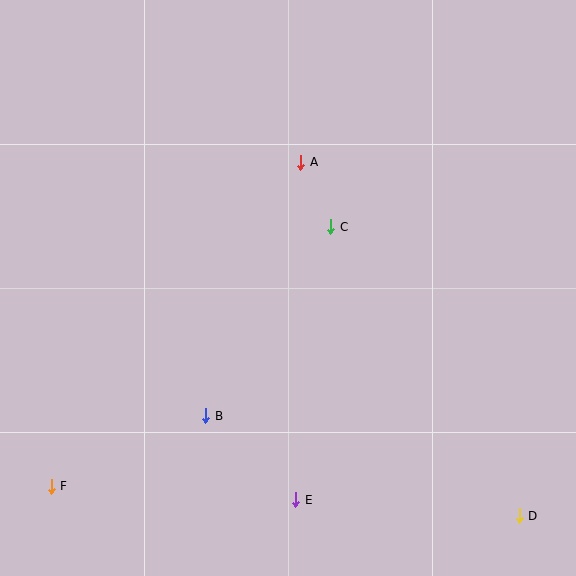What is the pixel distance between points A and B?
The distance between A and B is 270 pixels.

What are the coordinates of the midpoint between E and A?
The midpoint between E and A is at (298, 331).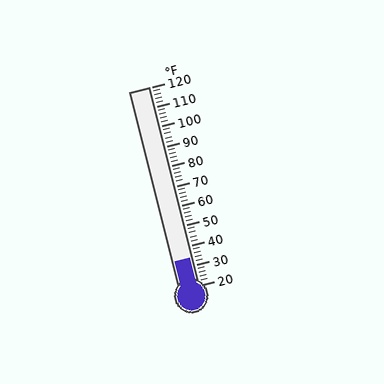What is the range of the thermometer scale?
The thermometer scale ranges from 20°F to 120°F.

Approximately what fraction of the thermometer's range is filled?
The thermometer is filled to approximately 15% of its range.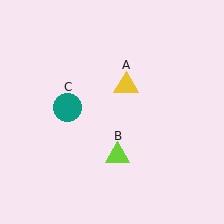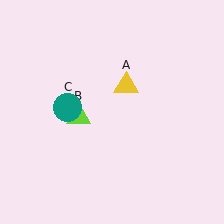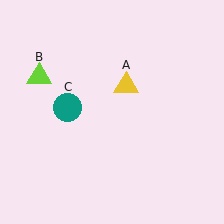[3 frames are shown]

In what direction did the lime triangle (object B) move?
The lime triangle (object B) moved up and to the left.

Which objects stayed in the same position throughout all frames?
Yellow triangle (object A) and teal circle (object C) remained stationary.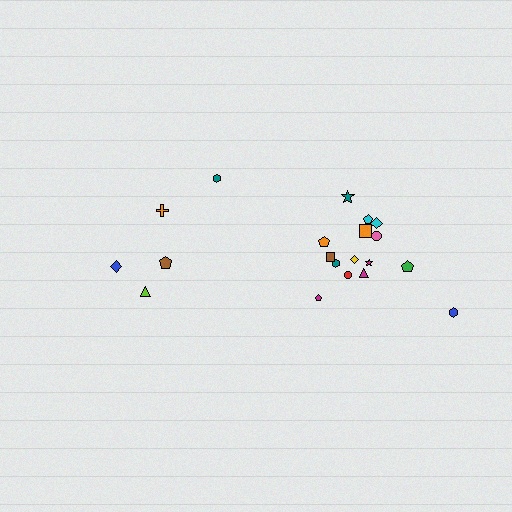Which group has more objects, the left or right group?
The right group.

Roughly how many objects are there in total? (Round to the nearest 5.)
Roughly 20 objects in total.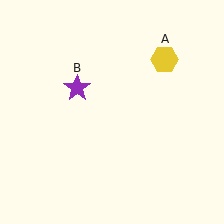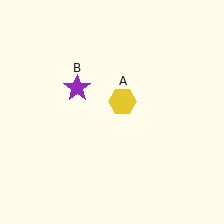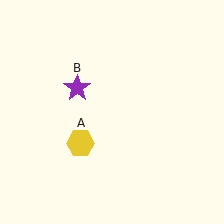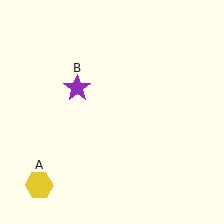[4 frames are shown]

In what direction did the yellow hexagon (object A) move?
The yellow hexagon (object A) moved down and to the left.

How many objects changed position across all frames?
1 object changed position: yellow hexagon (object A).